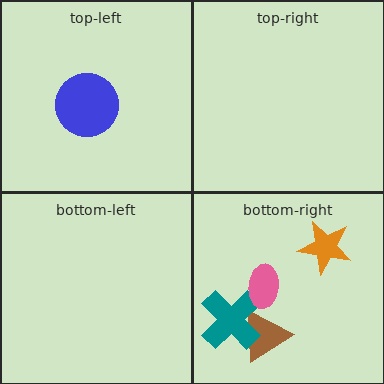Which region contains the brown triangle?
The bottom-right region.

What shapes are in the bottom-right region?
The orange star, the brown triangle, the teal cross, the pink ellipse.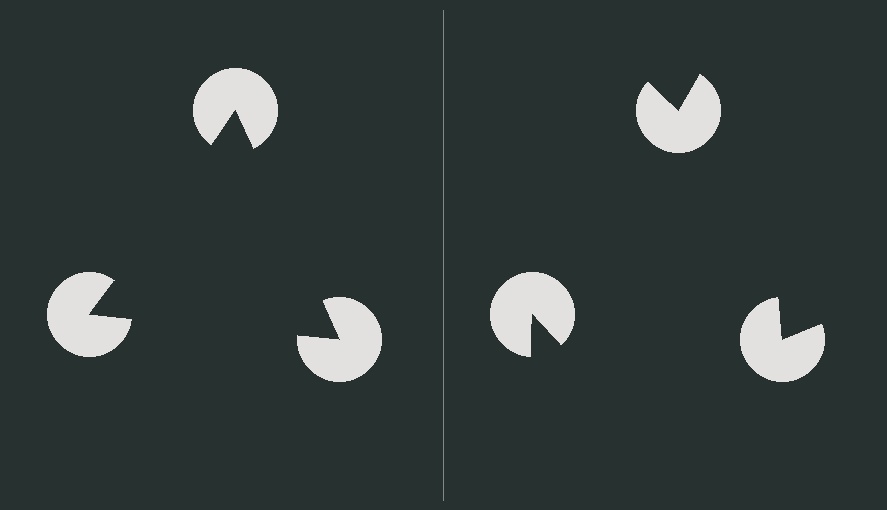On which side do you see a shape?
An illusory triangle appears on the left side. On the right side the wedge cuts are rotated, so no coherent shape forms.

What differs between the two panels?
The pac-man discs are positioned identically on both sides; only the wedge orientations differ. On the left they align to a triangle; on the right they are misaligned.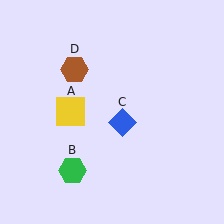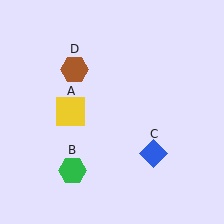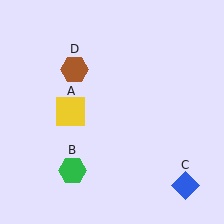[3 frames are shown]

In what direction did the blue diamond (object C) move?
The blue diamond (object C) moved down and to the right.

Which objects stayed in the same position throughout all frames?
Yellow square (object A) and green hexagon (object B) and brown hexagon (object D) remained stationary.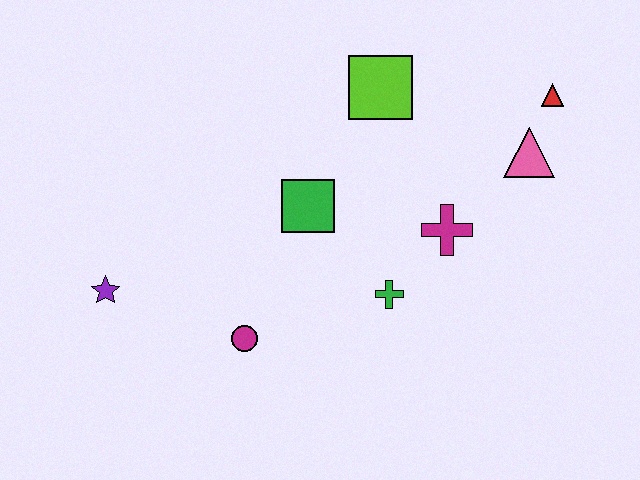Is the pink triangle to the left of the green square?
No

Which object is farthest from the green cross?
The purple star is farthest from the green cross.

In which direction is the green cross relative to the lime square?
The green cross is below the lime square.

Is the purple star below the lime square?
Yes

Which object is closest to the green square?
The green cross is closest to the green square.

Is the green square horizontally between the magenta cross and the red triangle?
No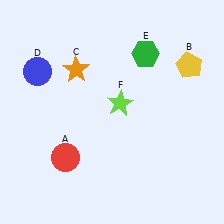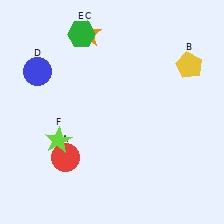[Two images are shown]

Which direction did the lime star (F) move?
The lime star (F) moved left.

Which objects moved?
The objects that moved are: the orange star (C), the green hexagon (E), the lime star (F).